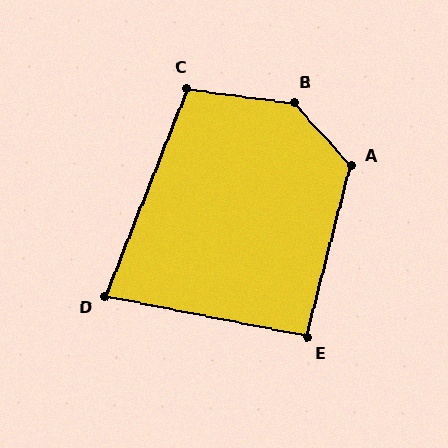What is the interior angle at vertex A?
Approximately 123 degrees (obtuse).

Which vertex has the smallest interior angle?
D, at approximately 79 degrees.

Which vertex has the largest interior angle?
B, at approximately 140 degrees.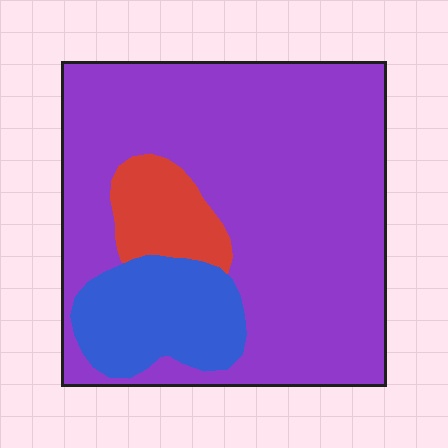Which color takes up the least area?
Red, at roughly 10%.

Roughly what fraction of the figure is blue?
Blue takes up less than a sixth of the figure.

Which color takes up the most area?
Purple, at roughly 75%.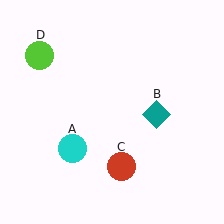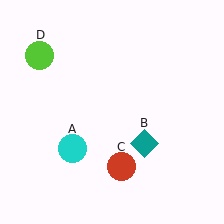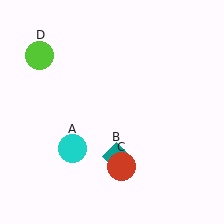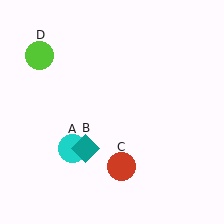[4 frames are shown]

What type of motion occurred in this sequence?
The teal diamond (object B) rotated clockwise around the center of the scene.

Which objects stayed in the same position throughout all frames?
Cyan circle (object A) and red circle (object C) and lime circle (object D) remained stationary.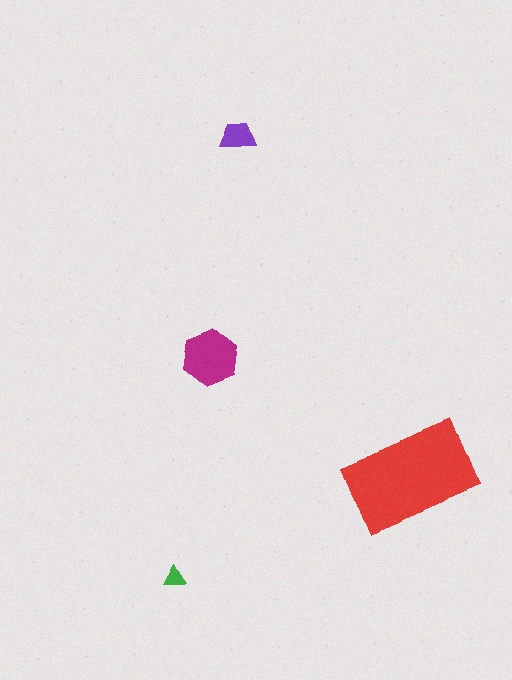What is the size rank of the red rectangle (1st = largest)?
1st.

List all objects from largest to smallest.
The red rectangle, the magenta hexagon, the purple trapezoid, the green triangle.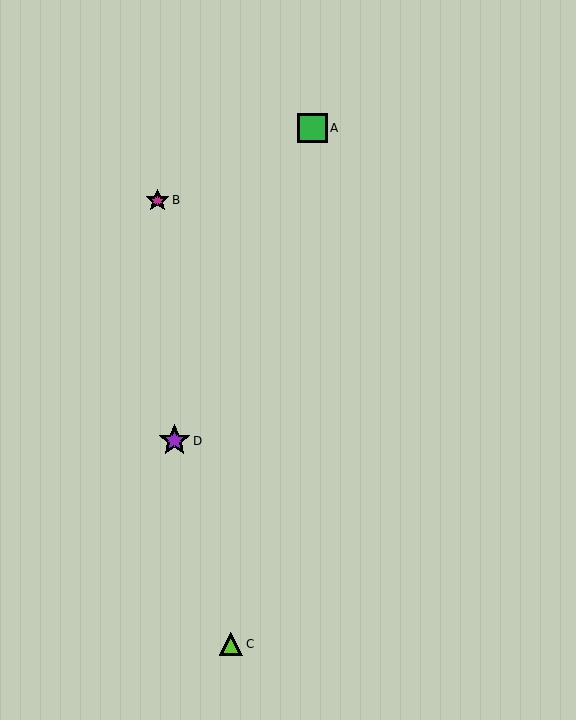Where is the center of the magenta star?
The center of the magenta star is at (157, 200).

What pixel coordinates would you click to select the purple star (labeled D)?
Click at (175, 441) to select the purple star D.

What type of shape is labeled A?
Shape A is a green square.